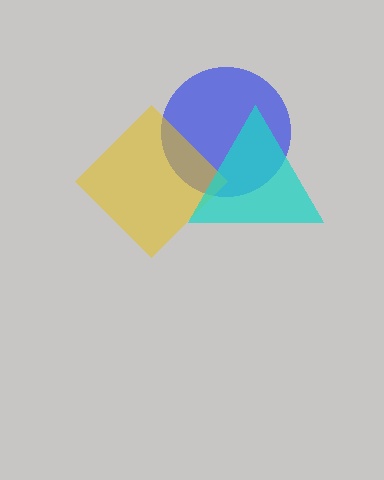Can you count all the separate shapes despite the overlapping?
Yes, there are 3 separate shapes.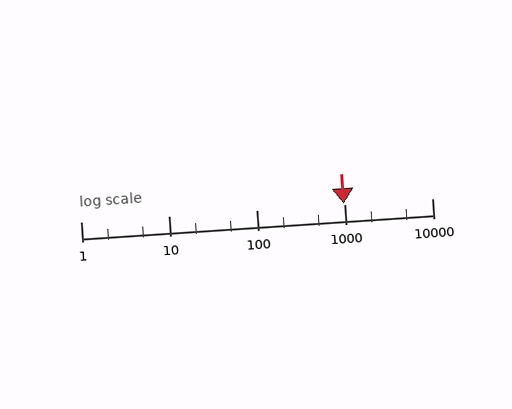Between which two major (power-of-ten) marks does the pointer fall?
The pointer is between 100 and 1000.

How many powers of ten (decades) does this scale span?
The scale spans 4 decades, from 1 to 10000.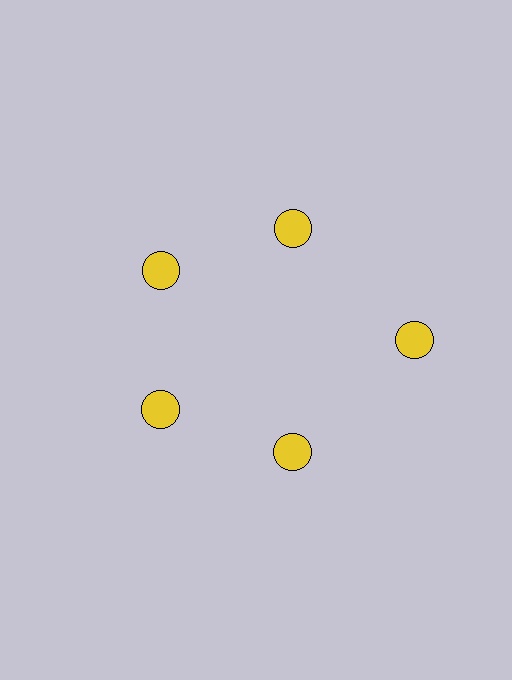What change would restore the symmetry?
The symmetry would be restored by moving it inward, back onto the ring so that all 5 circles sit at equal angles and equal distance from the center.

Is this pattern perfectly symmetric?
No. The 5 yellow circles are arranged in a ring, but one element near the 3 o'clock position is pushed outward from the center, breaking the 5-fold rotational symmetry.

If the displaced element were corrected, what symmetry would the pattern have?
It would have 5-fold rotational symmetry — the pattern would map onto itself every 72 degrees.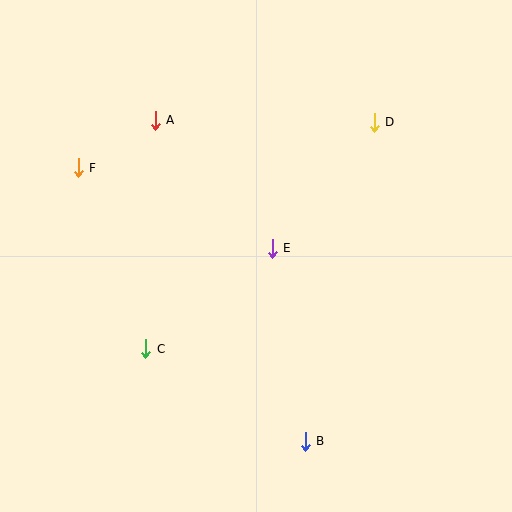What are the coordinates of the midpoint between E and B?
The midpoint between E and B is at (289, 345).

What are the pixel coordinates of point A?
Point A is at (155, 120).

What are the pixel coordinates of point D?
Point D is at (374, 122).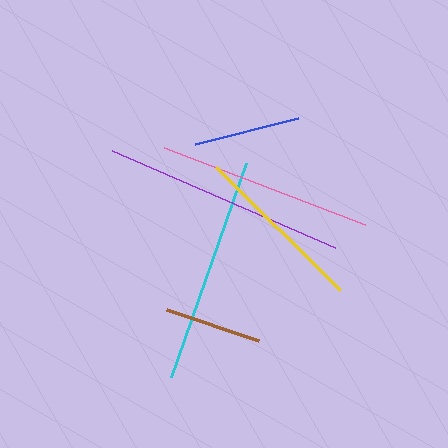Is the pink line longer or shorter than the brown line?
The pink line is longer than the brown line.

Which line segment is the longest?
The purple line is the longest at approximately 243 pixels.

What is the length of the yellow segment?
The yellow segment is approximately 174 pixels long.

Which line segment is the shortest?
The brown line is the shortest at approximately 97 pixels.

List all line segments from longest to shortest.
From longest to shortest: purple, cyan, pink, yellow, blue, brown.